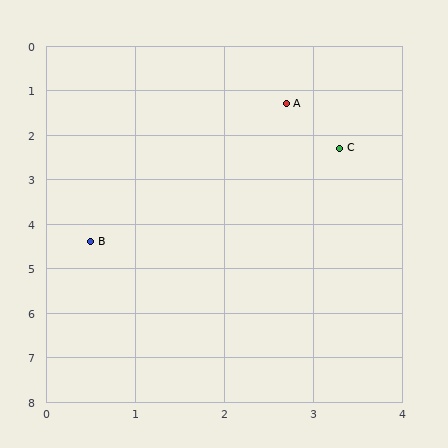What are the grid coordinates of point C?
Point C is at approximately (3.3, 2.3).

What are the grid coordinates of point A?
Point A is at approximately (2.7, 1.3).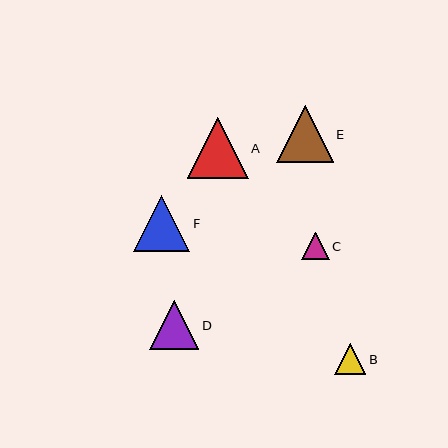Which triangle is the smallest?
Triangle C is the smallest with a size of approximately 28 pixels.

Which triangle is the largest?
Triangle A is the largest with a size of approximately 61 pixels.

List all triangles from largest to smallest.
From largest to smallest: A, E, F, D, B, C.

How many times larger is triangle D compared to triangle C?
Triangle D is approximately 1.8 times the size of triangle C.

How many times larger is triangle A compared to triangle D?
Triangle A is approximately 1.2 times the size of triangle D.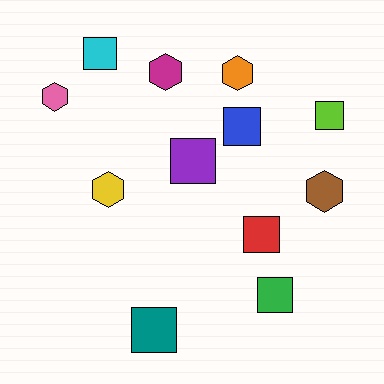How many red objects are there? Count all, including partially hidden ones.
There is 1 red object.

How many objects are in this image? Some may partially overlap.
There are 12 objects.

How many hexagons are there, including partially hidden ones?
There are 5 hexagons.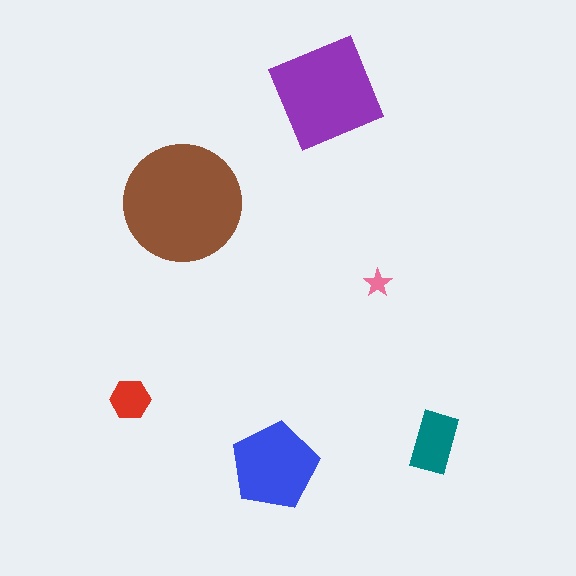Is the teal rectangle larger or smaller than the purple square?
Smaller.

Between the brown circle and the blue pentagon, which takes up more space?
The brown circle.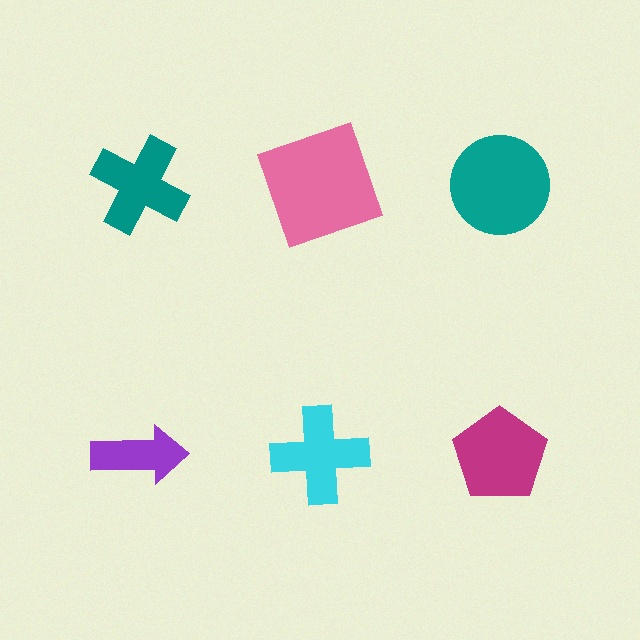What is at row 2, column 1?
A purple arrow.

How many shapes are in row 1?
3 shapes.